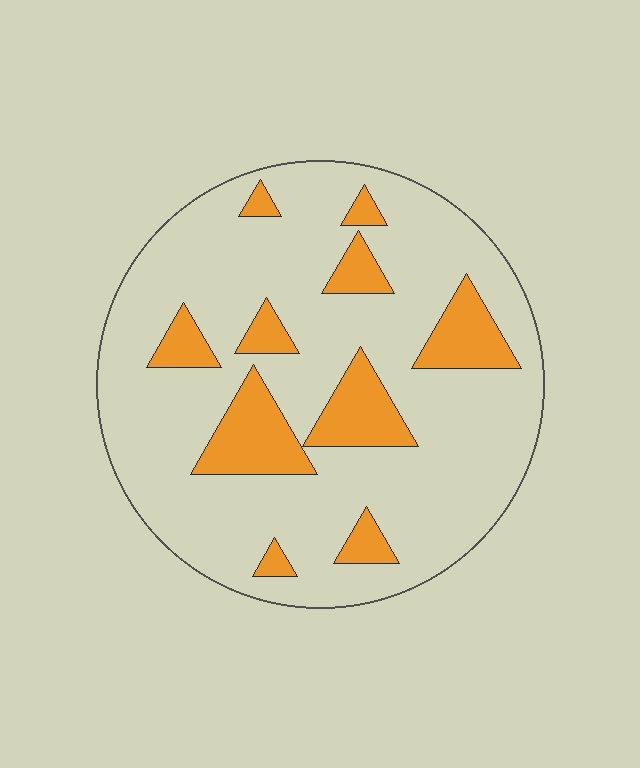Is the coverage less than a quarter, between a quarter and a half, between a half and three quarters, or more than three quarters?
Less than a quarter.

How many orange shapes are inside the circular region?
10.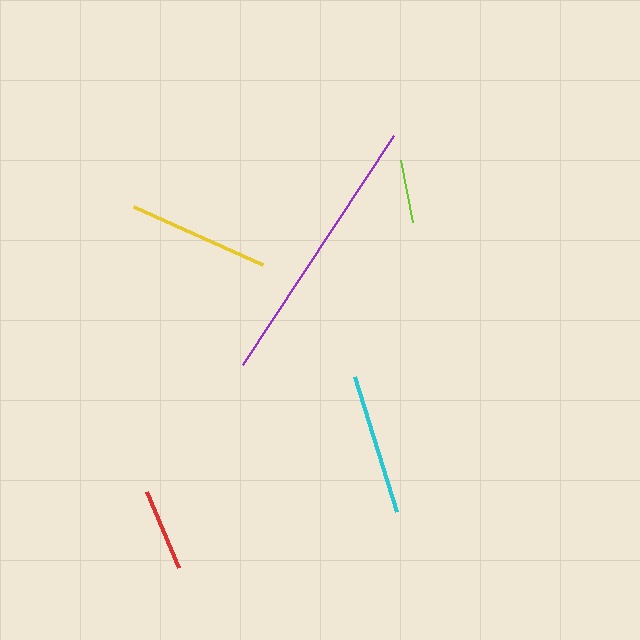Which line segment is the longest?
The purple line is the longest at approximately 274 pixels.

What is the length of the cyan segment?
The cyan segment is approximately 141 pixels long.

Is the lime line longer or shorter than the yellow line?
The yellow line is longer than the lime line.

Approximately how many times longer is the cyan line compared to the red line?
The cyan line is approximately 1.7 times the length of the red line.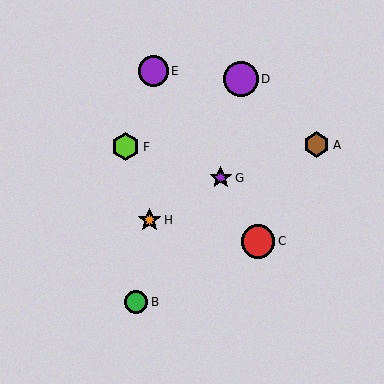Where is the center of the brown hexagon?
The center of the brown hexagon is at (317, 145).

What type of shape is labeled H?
Shape H is an orange star.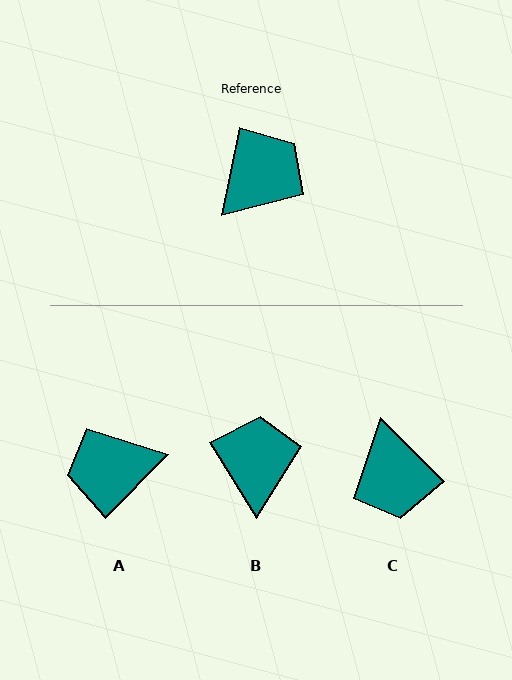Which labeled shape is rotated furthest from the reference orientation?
A, about 148 degrees away.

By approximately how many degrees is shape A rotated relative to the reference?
Approximately 148 degrees counter-clockwise.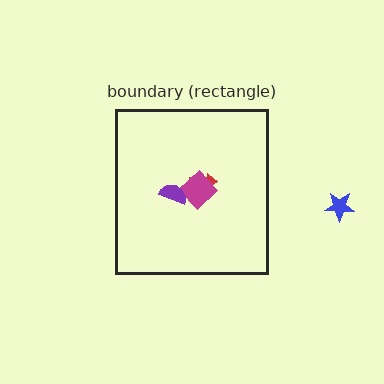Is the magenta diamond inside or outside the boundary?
Inside.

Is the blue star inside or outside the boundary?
Outside.